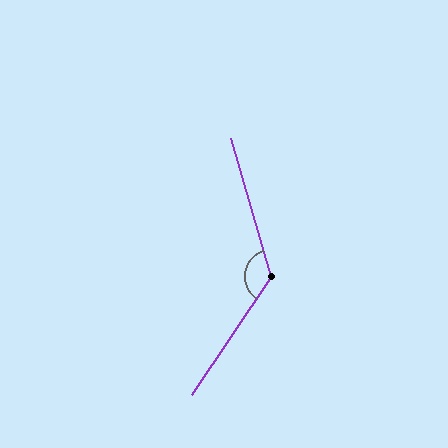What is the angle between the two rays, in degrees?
Approximately 130 degrees.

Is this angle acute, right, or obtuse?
It is obtuse.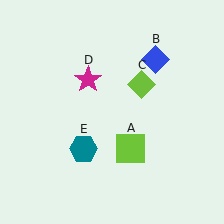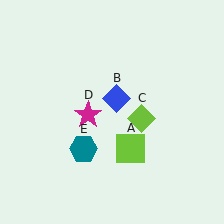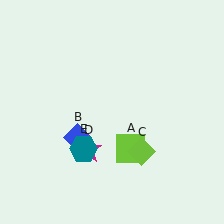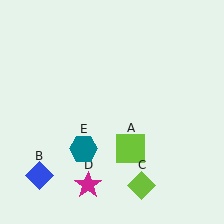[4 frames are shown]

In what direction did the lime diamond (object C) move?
The lime diamond (object C) moved down.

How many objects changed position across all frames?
3 objects changed position: blue diamond (object B), lime diamond (object C), magenta star (object D).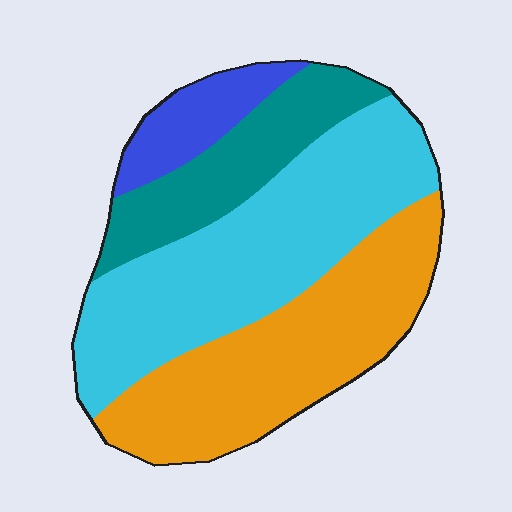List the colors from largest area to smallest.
From largest to smallest: cyan, orange, teal, blue.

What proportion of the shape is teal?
Teal covers 18% of the shape.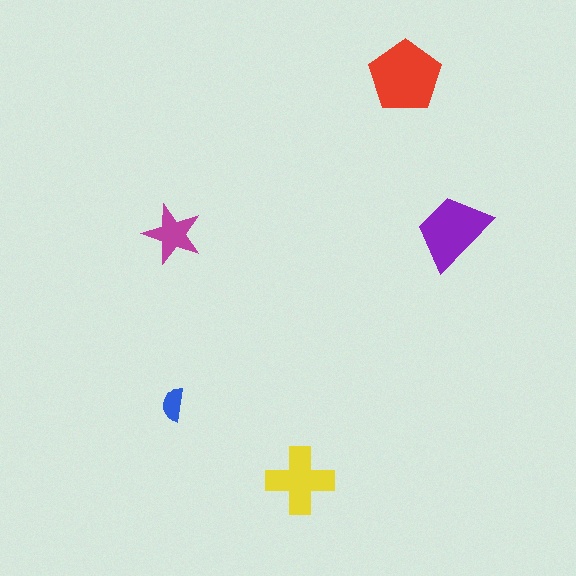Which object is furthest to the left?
The blue semicircle is leftmost.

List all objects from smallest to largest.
The blue semicircle, the magenta star, the yellow cross, the purple trapezoid, the red pentagon.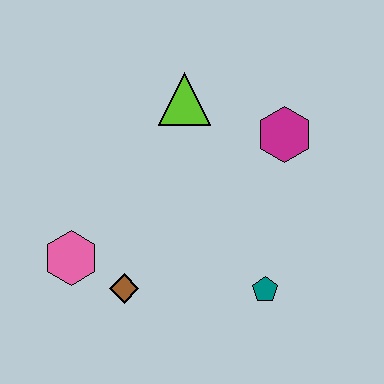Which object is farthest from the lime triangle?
The teal pentagon is farthest from the lime triangle.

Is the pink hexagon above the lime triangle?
No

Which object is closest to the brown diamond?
The pink hexagon is closest to the brown diamond.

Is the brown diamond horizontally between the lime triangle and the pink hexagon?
Yes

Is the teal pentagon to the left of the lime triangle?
No